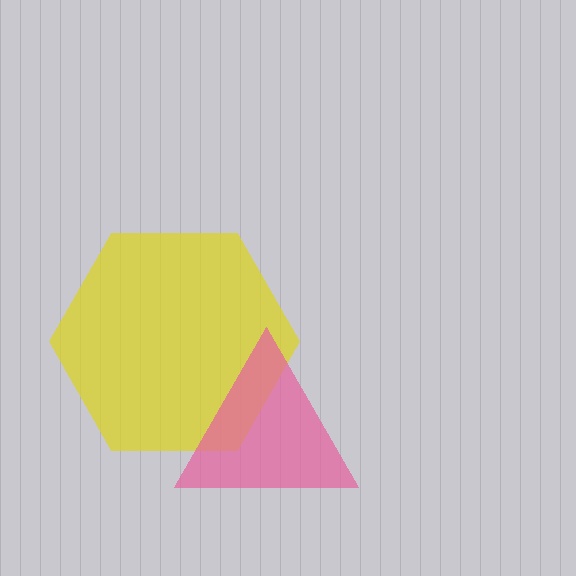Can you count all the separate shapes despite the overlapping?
Yes, there are 2 separate shapes.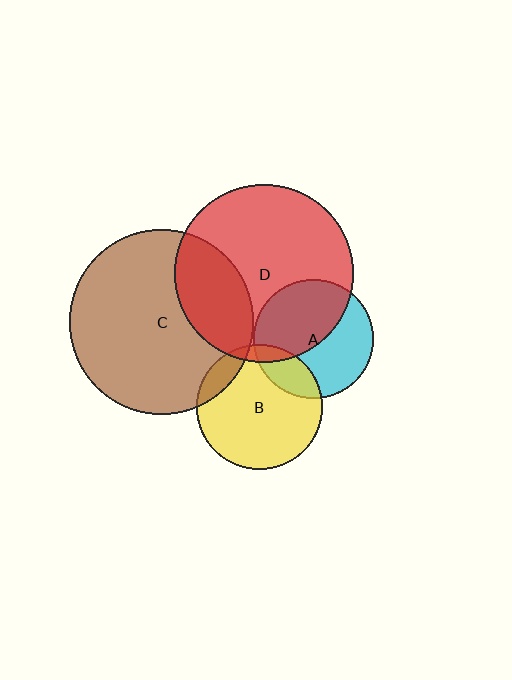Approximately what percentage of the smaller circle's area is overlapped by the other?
Approximately 10%.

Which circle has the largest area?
Circle C (brown).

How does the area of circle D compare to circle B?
Approximately 2.0 times.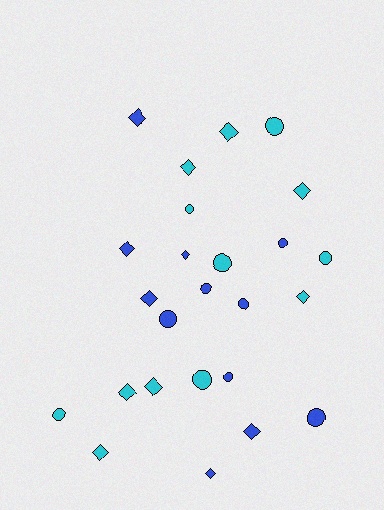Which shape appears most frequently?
Diamond, with 13 objects.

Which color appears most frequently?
Cyan, with 13 objects.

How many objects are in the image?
There are 25 objects.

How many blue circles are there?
There are 6 blue circles.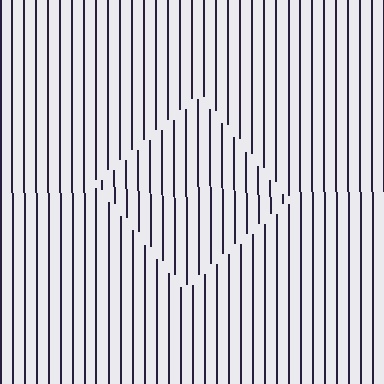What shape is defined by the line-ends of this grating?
An illusory square. The interior of the shape contains the same grating, shifted by half a period — the contour is defined by the phase discontinuity where line-ends from the inner and outer gratings abut.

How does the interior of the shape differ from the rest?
The interior of the shape contains the same grating, shifted by half a period — the contour is defined by the phase discontinuity where line-ends from the inner and outer gratings abut.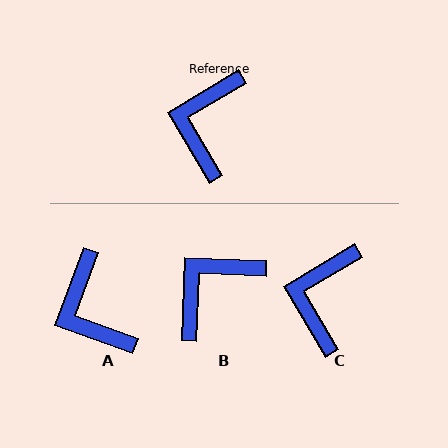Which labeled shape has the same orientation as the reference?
C.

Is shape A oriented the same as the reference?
No, it is off by about 39 degrees.